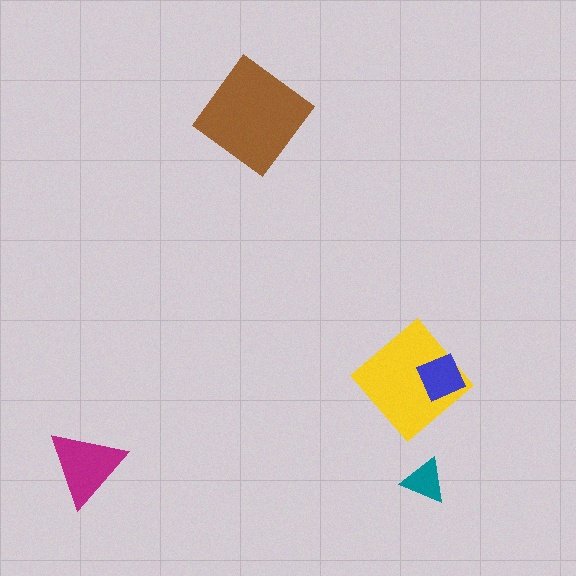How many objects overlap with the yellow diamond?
1 object overlaps with the yellow diamond.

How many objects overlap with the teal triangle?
0 objects overlap with the teal triangle.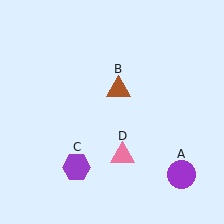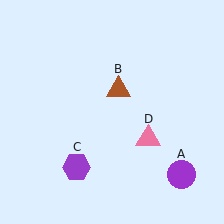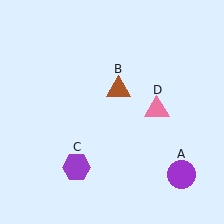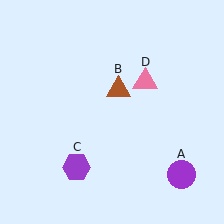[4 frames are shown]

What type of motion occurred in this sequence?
The pink triangle (object D) rotated counterclockwise around the center of the scene.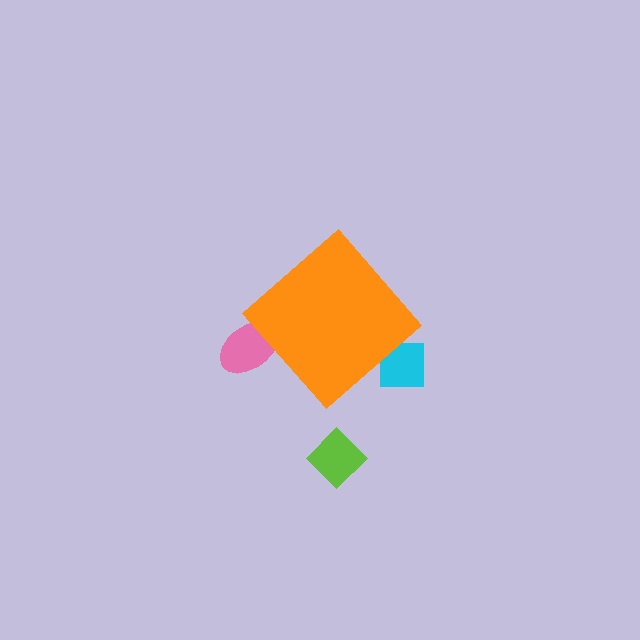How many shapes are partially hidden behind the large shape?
2 shapes are partially hidden.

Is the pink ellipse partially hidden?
Yes, the pink ellipse is partially hidden behind the orange diamond.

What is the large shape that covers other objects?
An orange diamond.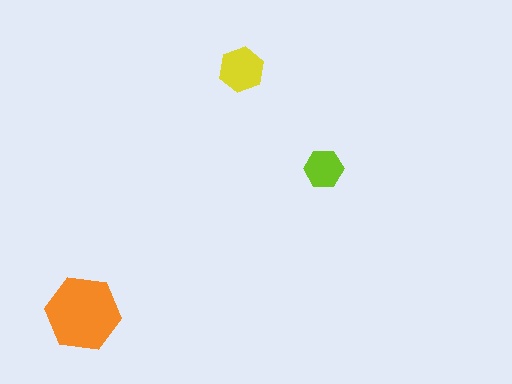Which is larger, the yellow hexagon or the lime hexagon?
The yellow one.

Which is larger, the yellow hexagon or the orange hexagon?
The orange one.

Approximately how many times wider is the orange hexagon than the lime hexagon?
About 2 times wider.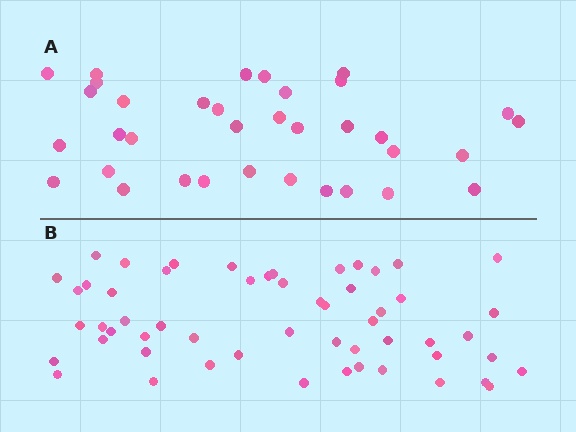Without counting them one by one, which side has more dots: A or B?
Region B (the bottom region) has more dots.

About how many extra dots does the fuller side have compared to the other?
Region B has approximately 20 more dots than region A.